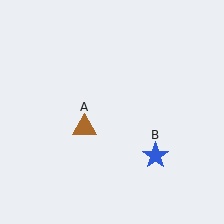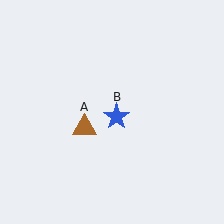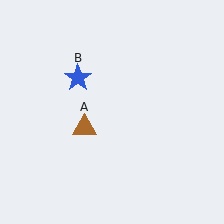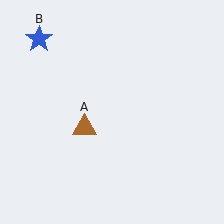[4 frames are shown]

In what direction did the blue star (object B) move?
The blue star (object B) moved up and to the left.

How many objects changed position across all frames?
1 object changed position: blue star (object B).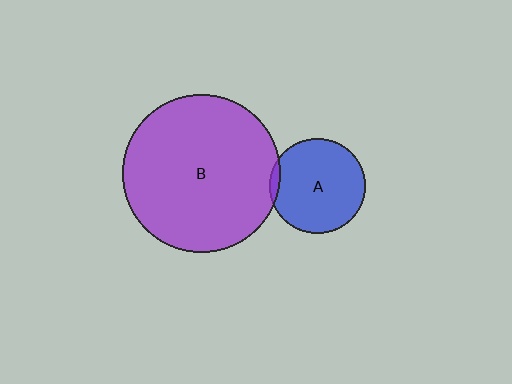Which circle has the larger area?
Circle B (purple).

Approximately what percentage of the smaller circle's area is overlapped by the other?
Approximately 5%.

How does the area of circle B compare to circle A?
Approximately 2.7 times.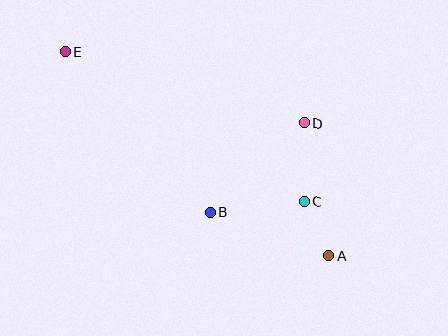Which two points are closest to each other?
Points A and C are closest to each other.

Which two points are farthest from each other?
Points A and E are farthest from each other.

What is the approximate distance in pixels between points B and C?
The distance between B and C is approximately 95 pixels.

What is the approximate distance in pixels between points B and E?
The distance between B and E is approximately 216 pixels.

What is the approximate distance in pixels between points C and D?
The distance between C and D is approximately 78 pixels.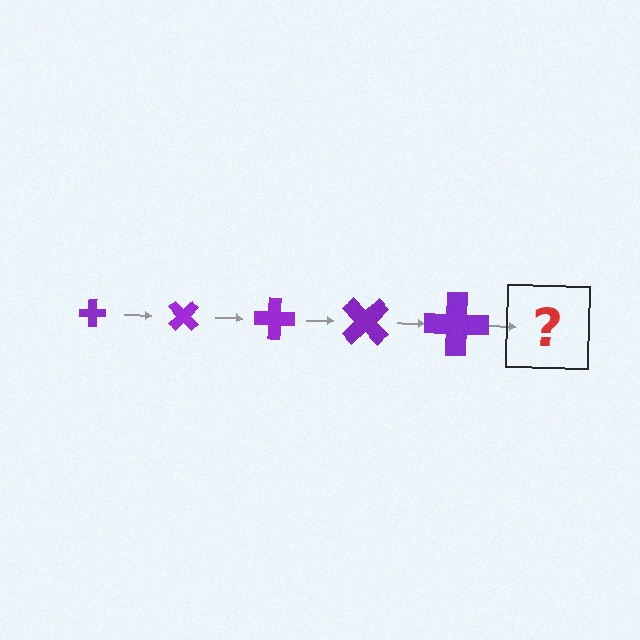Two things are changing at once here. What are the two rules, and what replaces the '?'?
The two rules are that the cross grows larger each step and it rotates 45 degrees each step. The '?' should be a cross, larger than the previous one and rotated 225 degrees from the start.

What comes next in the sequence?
The next element should be a cross, larger than the previous one and rotated 225 degrees from the start.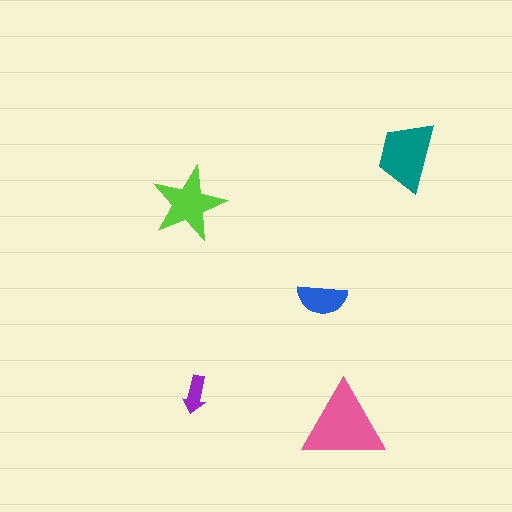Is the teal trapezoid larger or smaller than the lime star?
Larger.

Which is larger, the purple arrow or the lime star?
The lime star.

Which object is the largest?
The pink triangle.